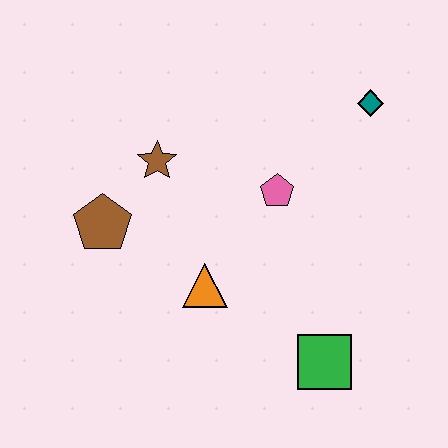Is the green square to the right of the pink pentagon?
Yes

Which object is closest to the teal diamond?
The pink pentagon is closest to the teal diamond.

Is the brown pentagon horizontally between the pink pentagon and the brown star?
No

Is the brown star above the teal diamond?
No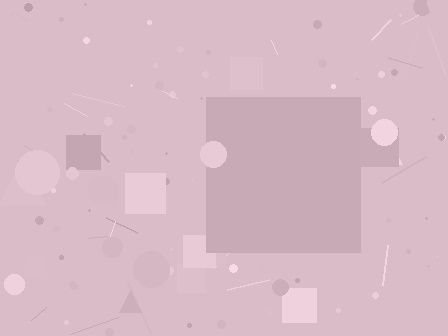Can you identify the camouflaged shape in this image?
The camouflaged shape is a square.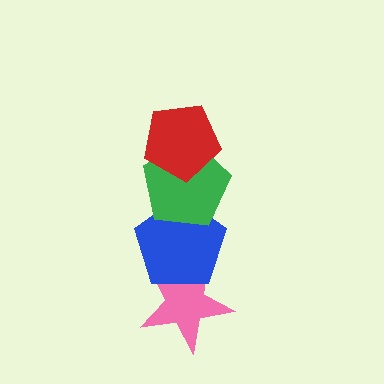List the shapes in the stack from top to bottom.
From top to bottom: the red pentagon, the green pentagon, the blue pentagon, the pink star.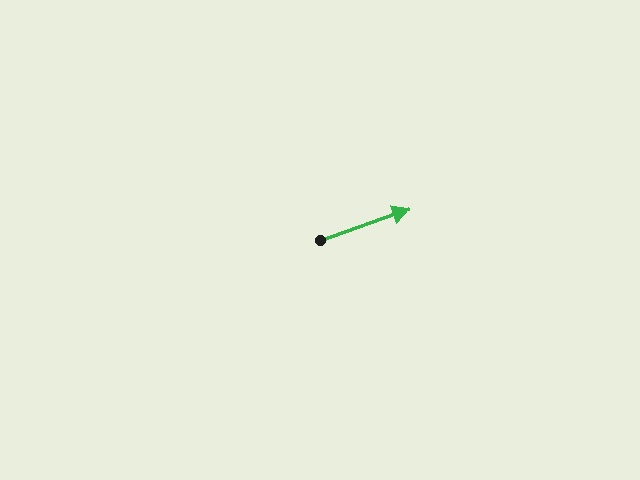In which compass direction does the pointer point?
East.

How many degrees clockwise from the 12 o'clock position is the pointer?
Approximately 71 degrees.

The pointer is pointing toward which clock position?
Roughly 2 o'clock.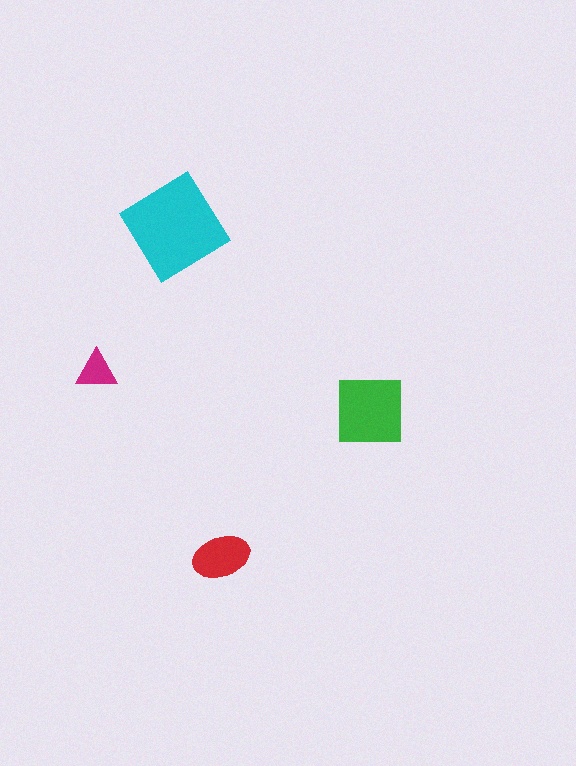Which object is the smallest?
The magenta triangle.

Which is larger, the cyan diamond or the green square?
The cyan diamond.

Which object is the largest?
The cyan diamond.